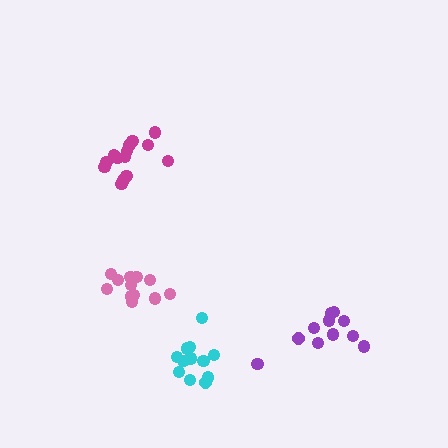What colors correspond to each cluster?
The clusters are colored: purple, cyan, magenta, pink.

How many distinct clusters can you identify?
There are 4 distinct clusters.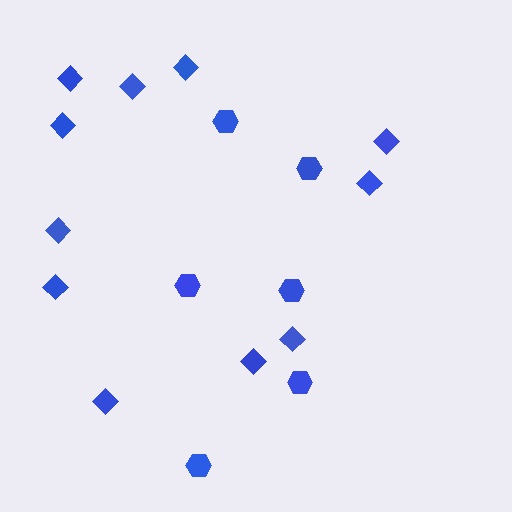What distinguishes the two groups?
There are 2 groups: one group of diamonds (11) and one group of hexagons (6).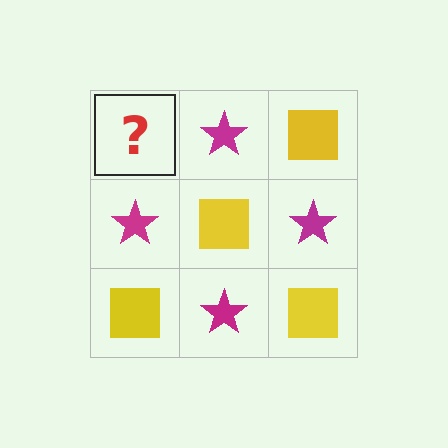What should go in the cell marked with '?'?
The missing cell should contain a yellow square.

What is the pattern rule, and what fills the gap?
The rule is that it alternates yellow square and magenta star in a checkerboard pattern. The gap should be filled with a yellow square.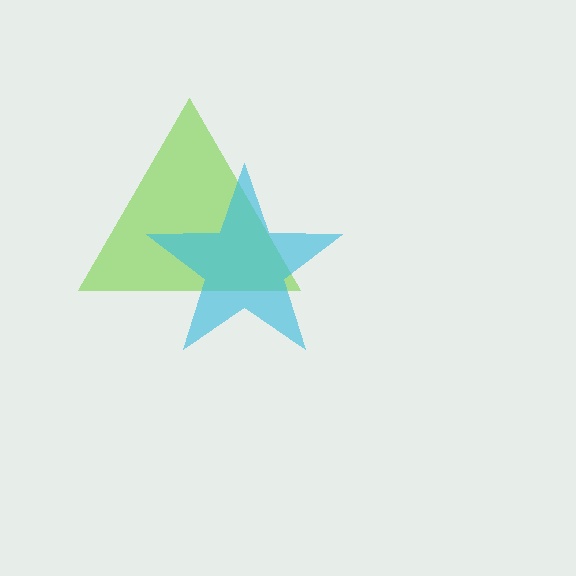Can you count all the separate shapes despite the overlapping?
Yes, there are 2 separate shapes.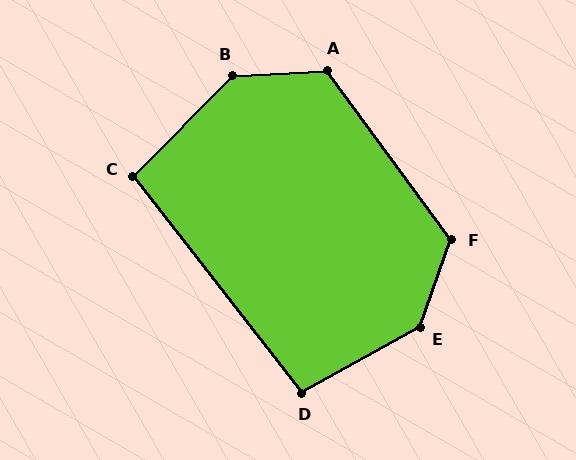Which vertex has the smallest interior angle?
C, at approximately 97 degrees.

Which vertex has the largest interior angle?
E, at approximately 139 degrees.